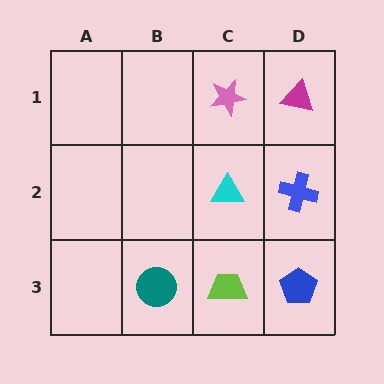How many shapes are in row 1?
2 shapes.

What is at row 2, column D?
A blue cross.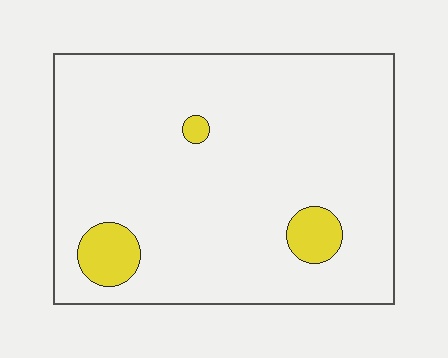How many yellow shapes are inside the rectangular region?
3.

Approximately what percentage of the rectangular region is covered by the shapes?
Approximately 10%.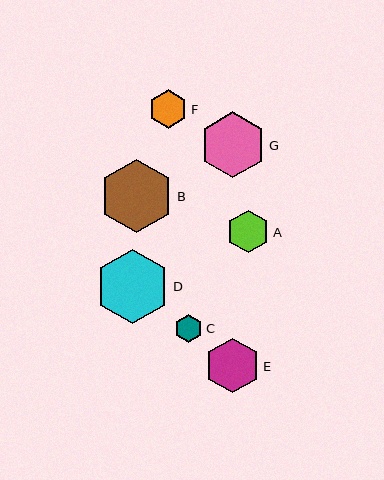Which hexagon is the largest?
Hexagon D is the largest with a size of approximately 74 pixels.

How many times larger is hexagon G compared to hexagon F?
Hexagon G is approximately 1.7 times the size of hexagon F.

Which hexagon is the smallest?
Hexagon C is the smallest with a size of approximately 28 pixels.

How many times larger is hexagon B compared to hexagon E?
Hexagon B is approximately 1.4 times the size of hexagon E.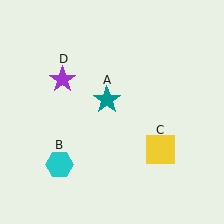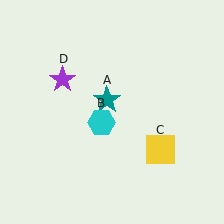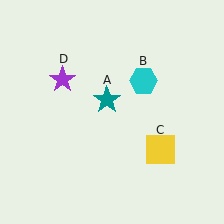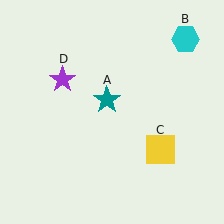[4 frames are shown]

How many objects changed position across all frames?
1 object changed position: cyan hexagon (object B).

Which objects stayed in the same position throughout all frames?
Teal star (object A) and yellow square (object C) and purple star (object D) remained stationary.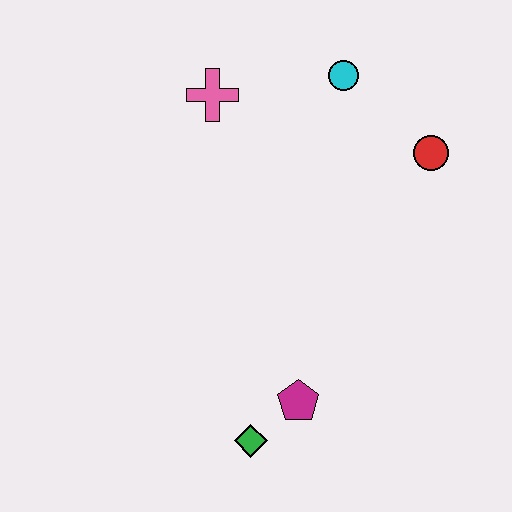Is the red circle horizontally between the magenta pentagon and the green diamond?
No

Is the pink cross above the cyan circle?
No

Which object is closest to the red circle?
The cyan circle is closest to the red circle.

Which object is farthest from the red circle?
The green diamond is farthest from the red circle.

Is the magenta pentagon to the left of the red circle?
Yes